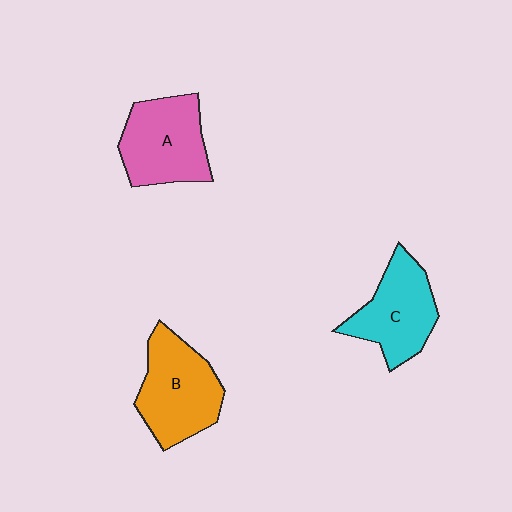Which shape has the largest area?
Shape B (orange).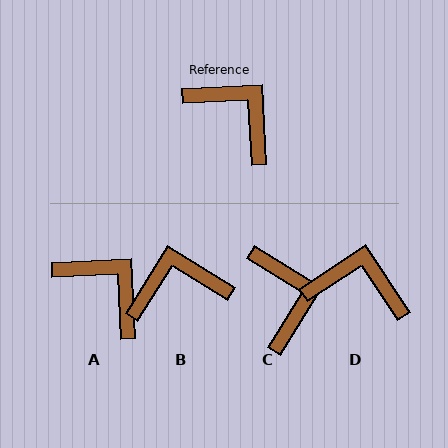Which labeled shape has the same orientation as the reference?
A.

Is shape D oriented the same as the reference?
No, it is off by about 30 degrees.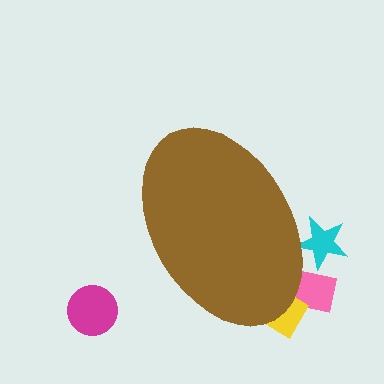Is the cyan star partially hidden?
Yes, the cyan star is partially hidden behind the brown ellipse.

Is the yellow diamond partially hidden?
Yes, the yellow diamond is partially hidden behind the brown ellipse.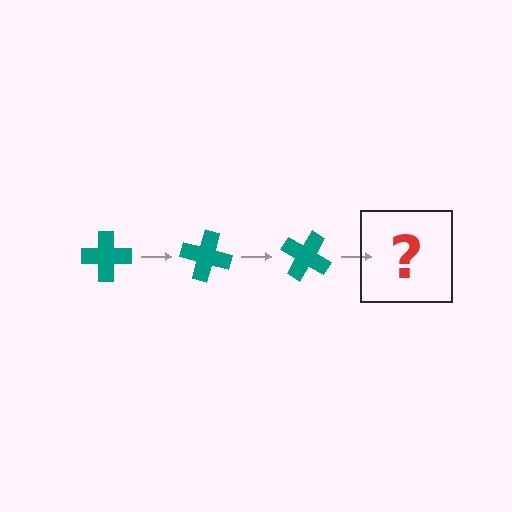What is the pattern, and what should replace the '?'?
The pattern is that the cross rotates 15 degrees each step. The '?' should be a teal cross rotated 45 degrees.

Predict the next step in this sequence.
The next step is a teal cross rotated 45 degrees.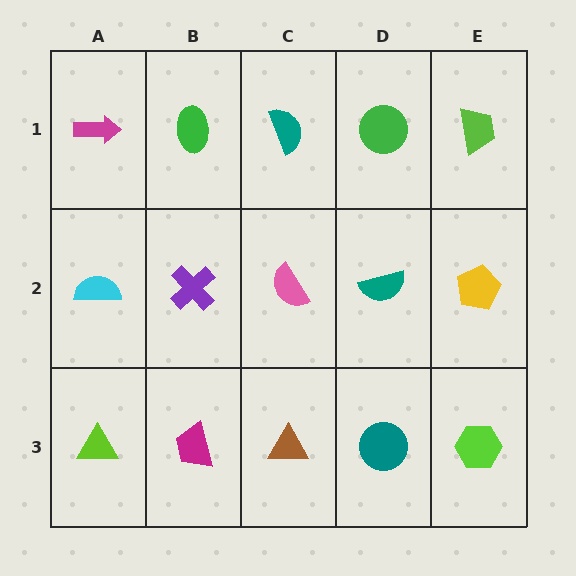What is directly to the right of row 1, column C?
A green circle.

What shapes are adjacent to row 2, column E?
A lime trapezoid (row 1, column E), a lime hexagon (row 3, column E), a teal semicircle (row 2, column D).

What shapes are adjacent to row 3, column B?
A purple cross (row 2, column B), a lime triangle (row 3, column A), a brown triangle (row 3, column C).